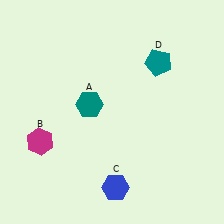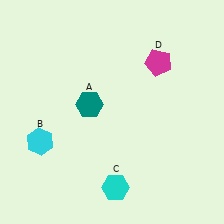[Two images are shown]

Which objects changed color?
B changed from magenta to cyan. C changed from blue to cyan. D changed from teal to magenta.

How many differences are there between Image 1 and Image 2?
There are 3 differences between the two images.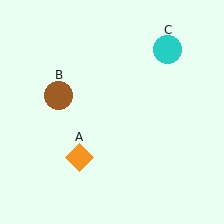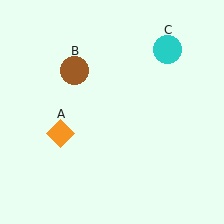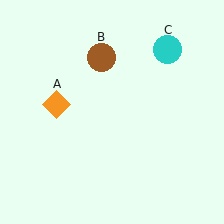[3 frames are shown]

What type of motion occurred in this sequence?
The orange diamond (object A), brown circle (object B) rotated clockwise around the center of the scene.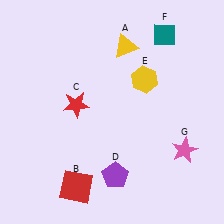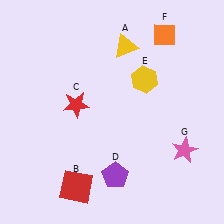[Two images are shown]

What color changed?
The diamond (F) changed from teal in Image 1 to orange in Image 2.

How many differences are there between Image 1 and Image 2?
There is 1 difference between the two images.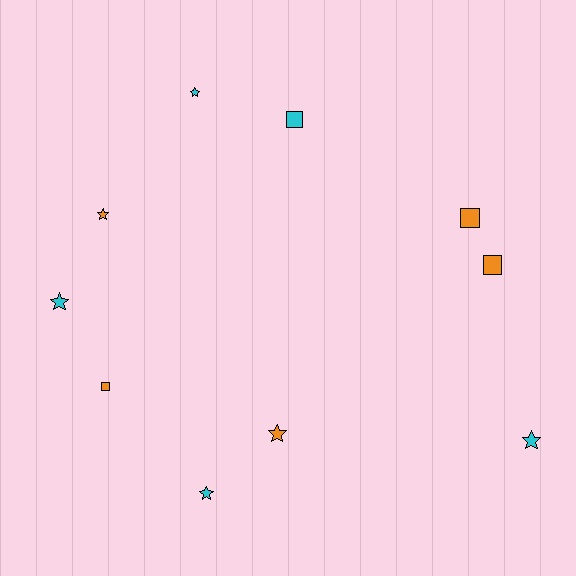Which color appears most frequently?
Orange, with 5 objects.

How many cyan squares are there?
There is 1 cyan square.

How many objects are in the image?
There are 10 objects.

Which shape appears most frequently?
Star, with 6 objects.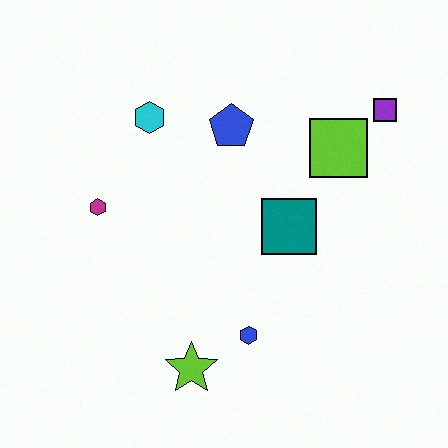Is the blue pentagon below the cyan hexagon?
Yes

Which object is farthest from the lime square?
The lime star is farthest from the lime square.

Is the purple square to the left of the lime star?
No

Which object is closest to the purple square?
The lime square is closest to the purple square.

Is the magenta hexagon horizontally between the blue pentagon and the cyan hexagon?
No